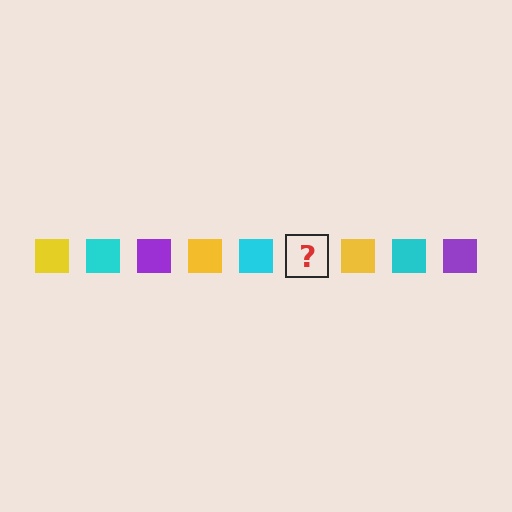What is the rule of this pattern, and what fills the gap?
The rule is that the pattern cycles through yellow, cyan, purple squares. The gap should be filled with a purple square.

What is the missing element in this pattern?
The missing element is a purple square.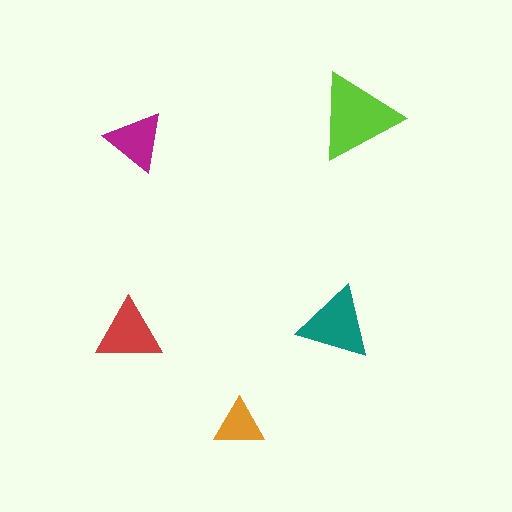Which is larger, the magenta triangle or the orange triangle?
The magenta one.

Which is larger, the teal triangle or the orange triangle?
The teal one.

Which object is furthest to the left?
The red triangle is leftmost.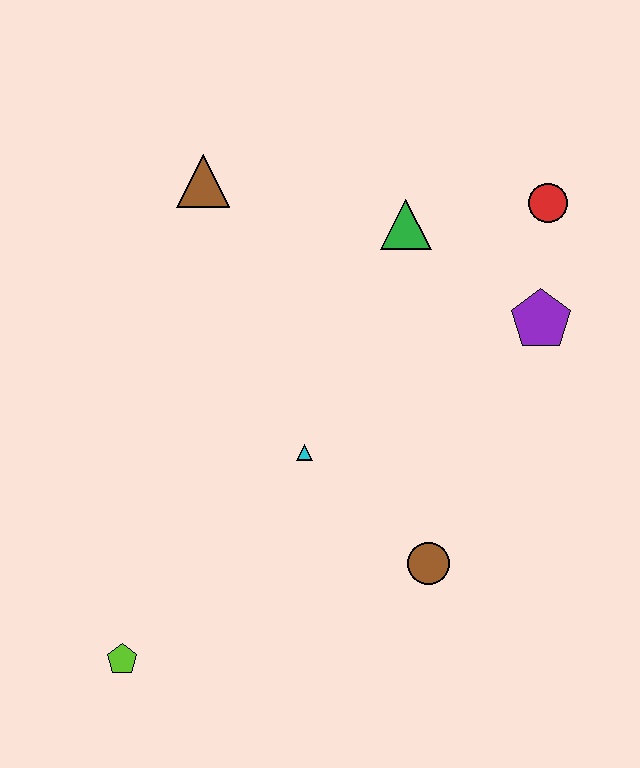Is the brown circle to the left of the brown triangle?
No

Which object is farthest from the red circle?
The lime pentagon is farthest from the red circle.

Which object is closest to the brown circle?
The cyan triangle is closest to the brown circle.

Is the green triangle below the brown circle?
No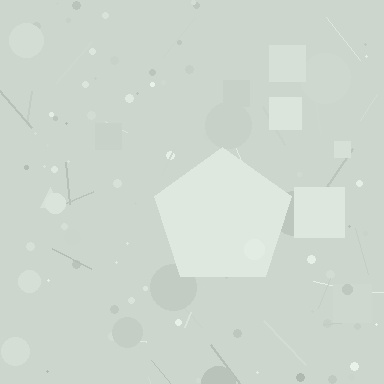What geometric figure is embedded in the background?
A pentagon is embedded in the background.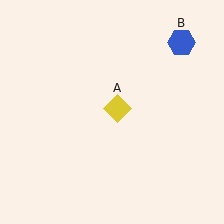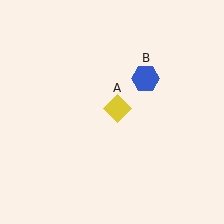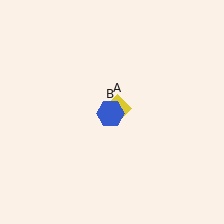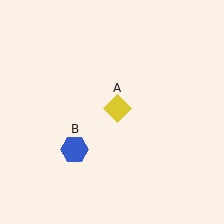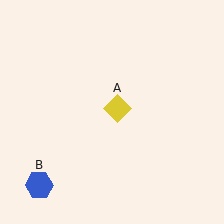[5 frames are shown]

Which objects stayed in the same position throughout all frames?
Yellow diamond (object A) remained stationary.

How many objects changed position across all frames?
1 object changed position: blue hexagon (object B).